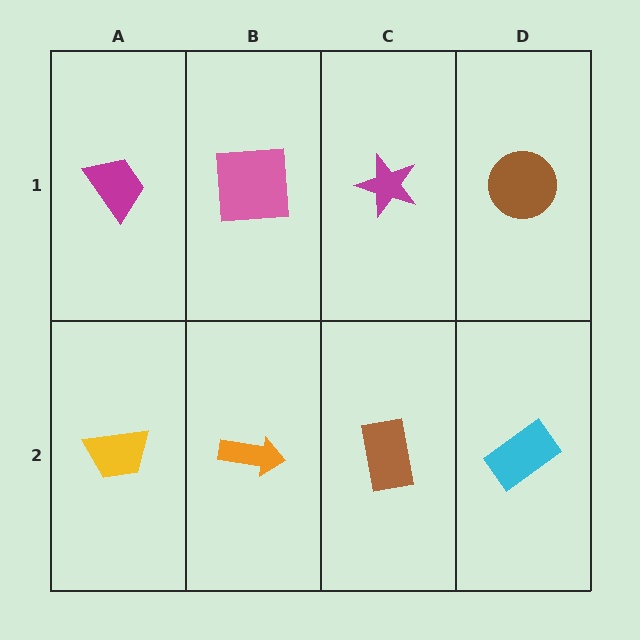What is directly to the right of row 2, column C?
A cyan rectangle.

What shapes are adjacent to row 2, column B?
A pink square (row 1, column B), a yellow trapezoid (row 2, column A), a brown rectangle (row 2, column C).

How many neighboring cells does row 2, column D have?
2.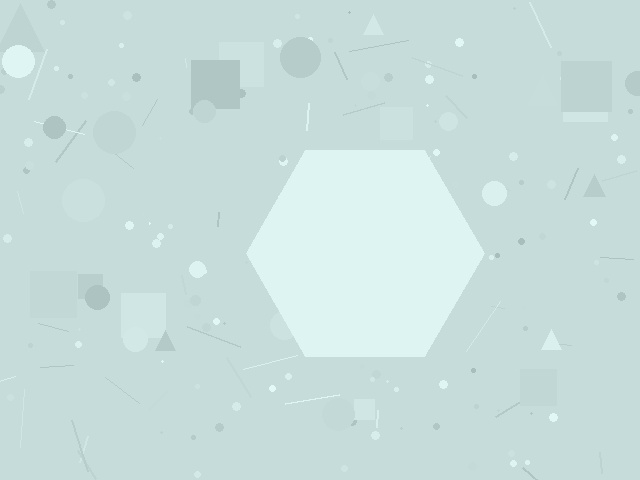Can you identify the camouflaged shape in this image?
The camouflaged shape is a hexagon.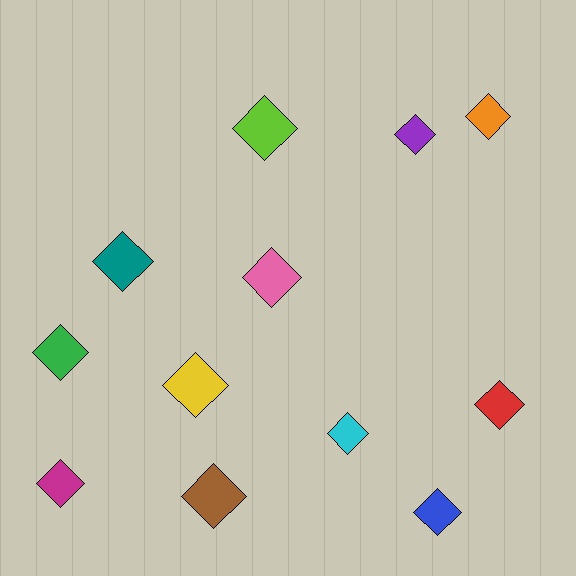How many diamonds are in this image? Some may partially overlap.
There are 12 diamonds.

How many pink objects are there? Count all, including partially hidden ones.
There is 1 pink object.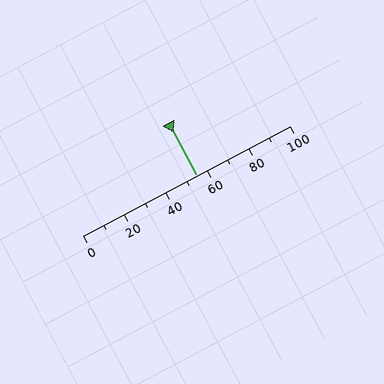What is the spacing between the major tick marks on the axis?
The major ticks are spaced 20 apart.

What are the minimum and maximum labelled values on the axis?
The axis runs from 0 to 100.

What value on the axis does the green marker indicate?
The marker indicates approximately 55.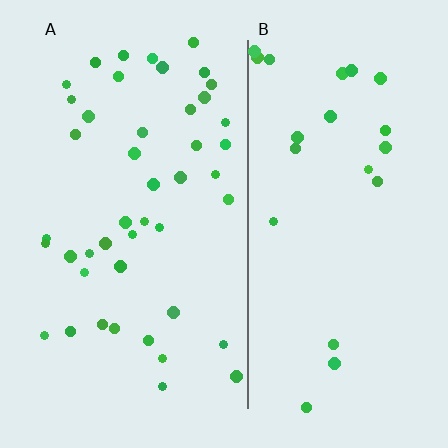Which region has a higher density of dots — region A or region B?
A (the left).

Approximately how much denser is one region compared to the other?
Approximately 2.0× — region A over region B.